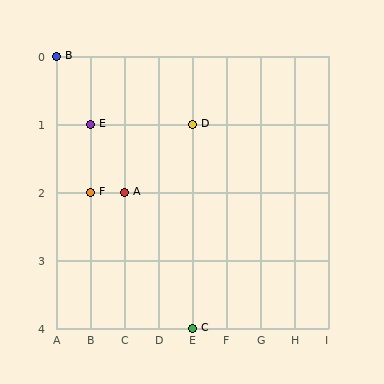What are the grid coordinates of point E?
Point E is at grid coordinates (B, 1).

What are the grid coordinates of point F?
Point F is at grid coordinates (B, 2).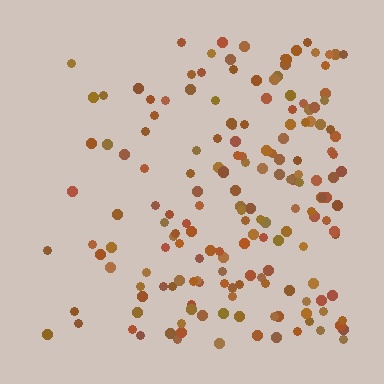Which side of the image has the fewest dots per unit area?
The left.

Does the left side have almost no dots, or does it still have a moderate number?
Still a moderate number, just noticeably fewer than the right.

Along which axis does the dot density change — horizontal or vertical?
Horizontal.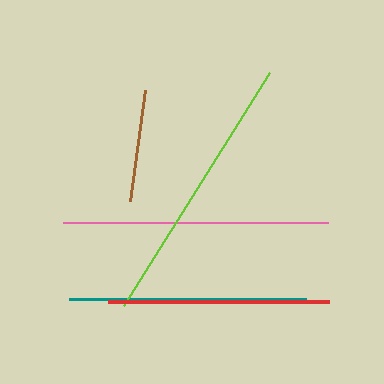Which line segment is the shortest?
The brown line is the shortest at approximately 112 pixels.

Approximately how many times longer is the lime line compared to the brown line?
The lime line is approximately 2.5 times the length of the brown line.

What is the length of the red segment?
The red segment is approximately 221 pixels long.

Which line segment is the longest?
The lime line is the longest at approximately 275 pixels.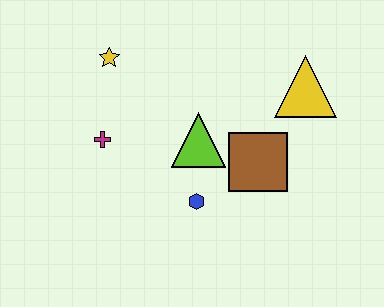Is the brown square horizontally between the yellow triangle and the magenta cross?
Yes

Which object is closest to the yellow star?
The magenta cross is closest to the yellow star.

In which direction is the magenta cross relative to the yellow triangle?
The magenta cross is to the left of the yellow triangle.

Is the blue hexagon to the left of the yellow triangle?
Yes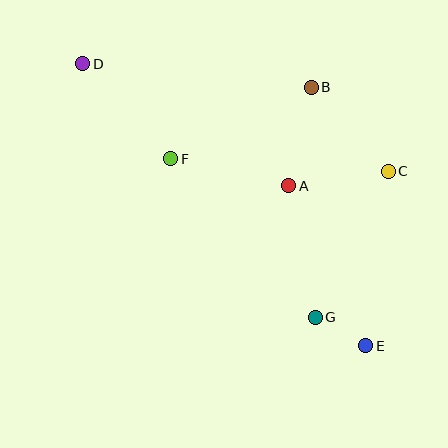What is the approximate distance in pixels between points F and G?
The distance between F and G is approximately 214 pixels.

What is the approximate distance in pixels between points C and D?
The distance between C and D is approximately 324 pixels.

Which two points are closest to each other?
Points E and G are closest to each other.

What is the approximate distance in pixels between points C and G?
The distance between C and G is approximately 163 pixels.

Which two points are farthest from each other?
Points D and E are farthest from each other.